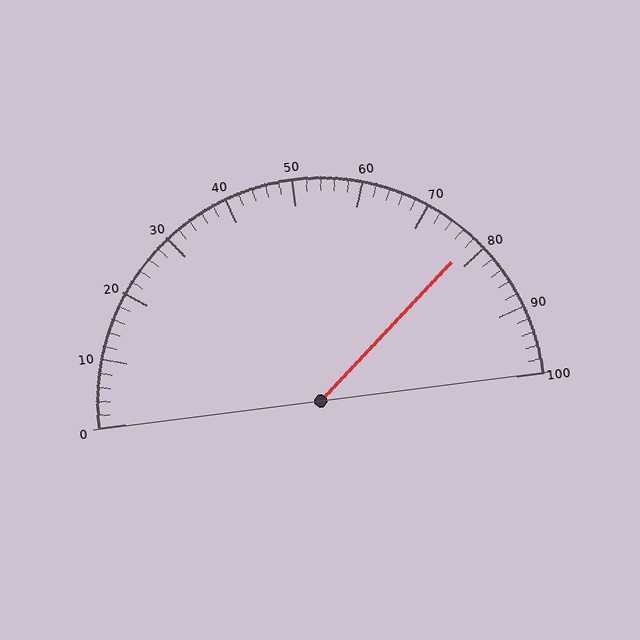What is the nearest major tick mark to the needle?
The nearest major tick mark is 80.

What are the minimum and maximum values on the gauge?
The gauge ranges from 0 to 100.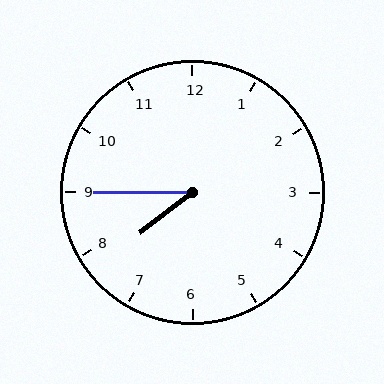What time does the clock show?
7:45.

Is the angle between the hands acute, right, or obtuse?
It is acute.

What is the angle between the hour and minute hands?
Approximately 38 degrees.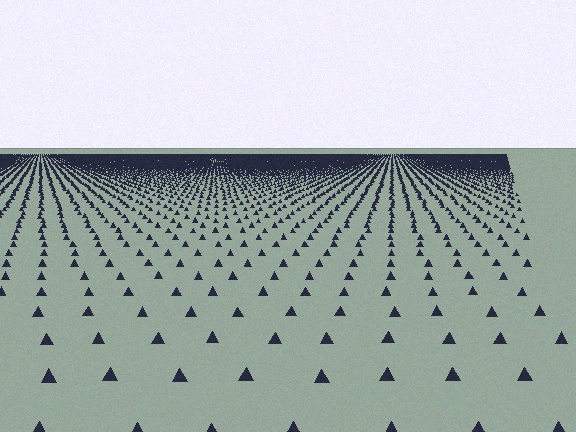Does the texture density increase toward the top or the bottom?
Density increases toward the top.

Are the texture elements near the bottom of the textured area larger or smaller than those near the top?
Larger. Near the bottom, elements are closer to the viewer and appear at a bigger on-screen size.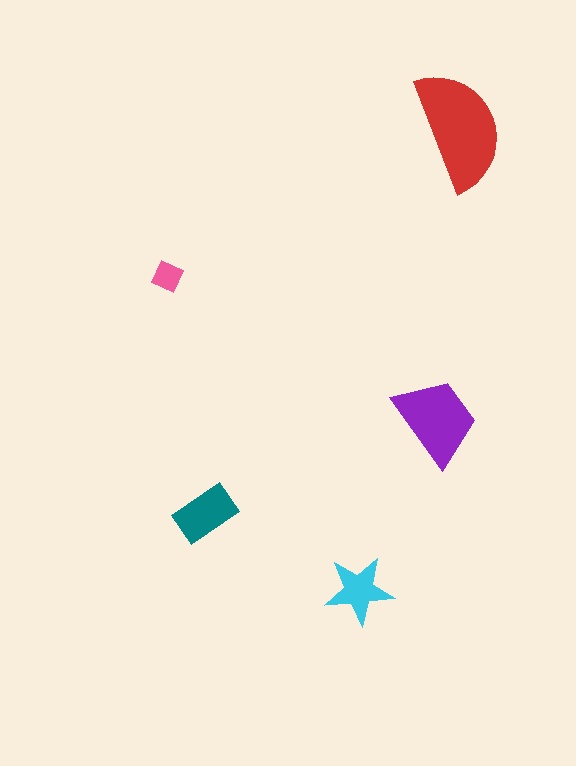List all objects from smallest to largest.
The pink diamond, the cyan star, the teal rectangle, the purple trapezoid, the red semicircle.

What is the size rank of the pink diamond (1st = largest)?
5th.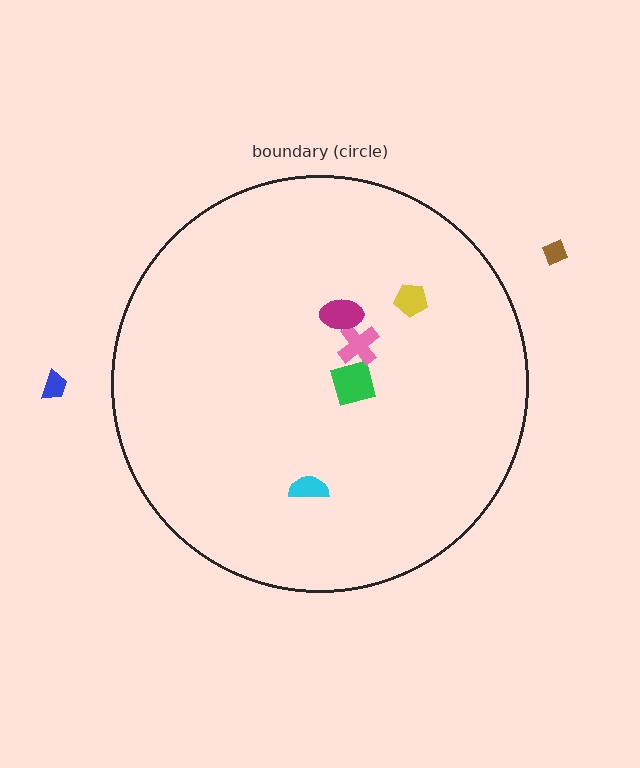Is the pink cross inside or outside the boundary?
Inside.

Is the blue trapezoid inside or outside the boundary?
Outside.